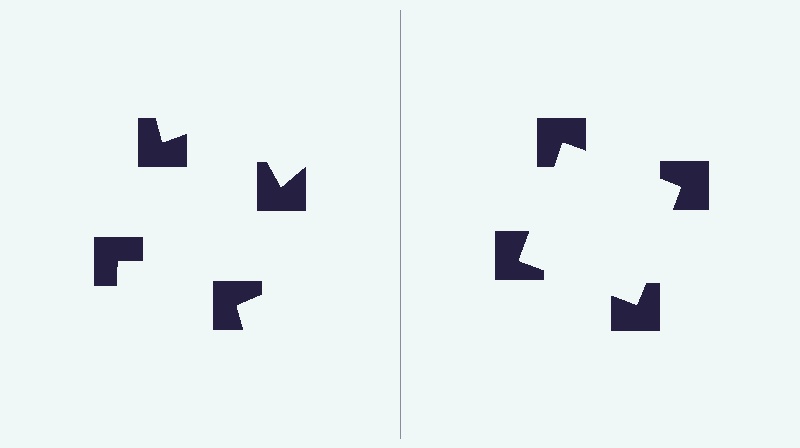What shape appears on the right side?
An illusory square.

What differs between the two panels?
The notched squares are positioned identically on both sides; only the wedge orientations differ. On the right they align to a square; on the left they are misaligned.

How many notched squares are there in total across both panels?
8 — 4 on each side.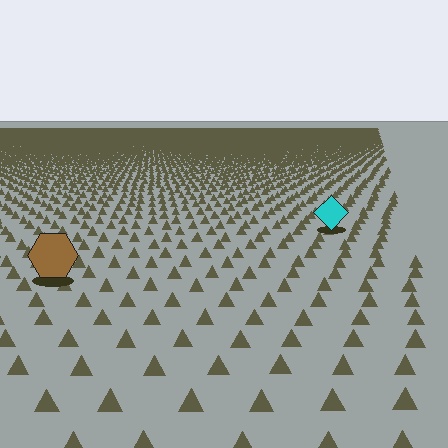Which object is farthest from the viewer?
The cyan diamond is farthest from the viewer. It appears smaller and the ground texture around it is denser.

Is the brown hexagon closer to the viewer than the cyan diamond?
Yes. The brown hexagon is closer — you can tell from the texture gradient: the ground texture is coarser near it.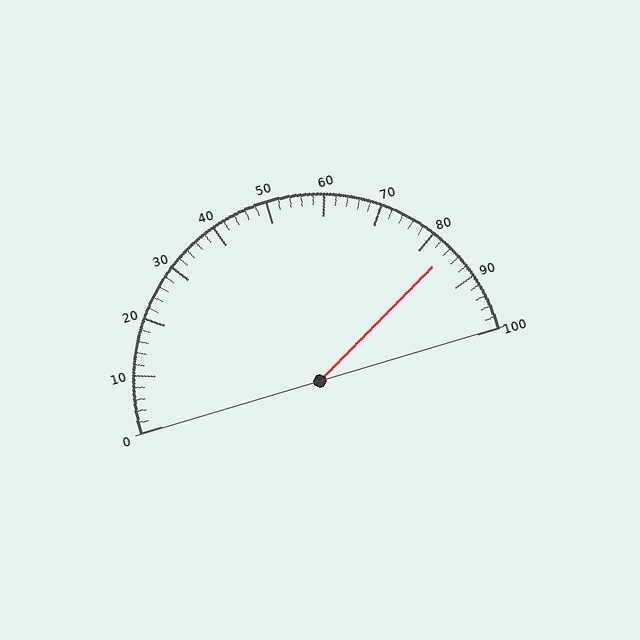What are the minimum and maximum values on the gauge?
The gauge ranges from 0 to 100.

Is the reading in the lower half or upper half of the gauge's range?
The reading is in the upper half of the range (0 to 100).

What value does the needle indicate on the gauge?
The needle indicates approximately 84.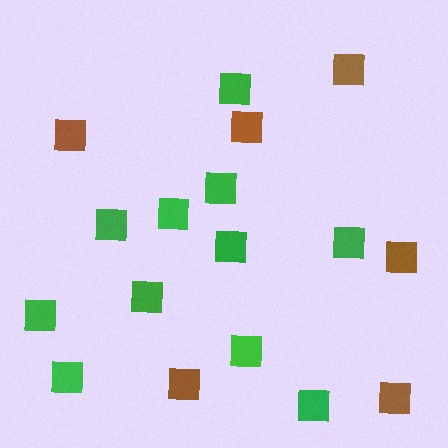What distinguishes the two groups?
There are 2 groups: one group of green squares (11) and one group of brown squares (6).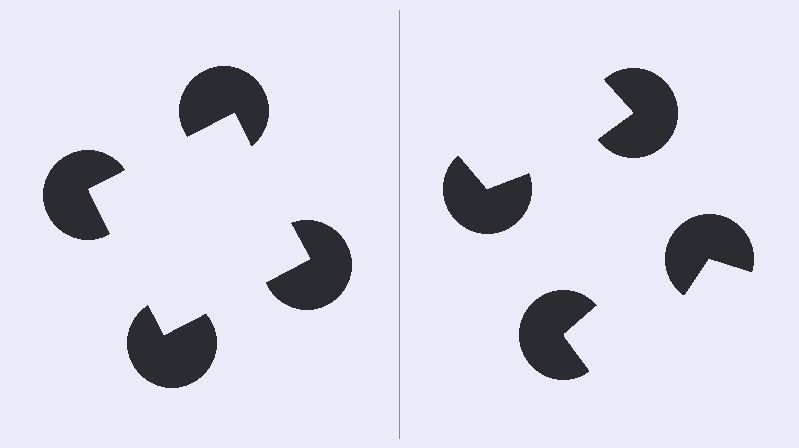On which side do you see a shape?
An illusory square appears on the left side. On the right side the wedge cuts are rotated, so no coherent shape forms.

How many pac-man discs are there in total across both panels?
8 — 4 on each side.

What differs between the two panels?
The pac-man discs are positioned identically on both sides; only the wedge orientations differ. On the left they align to a square; on the right they are misaligned.